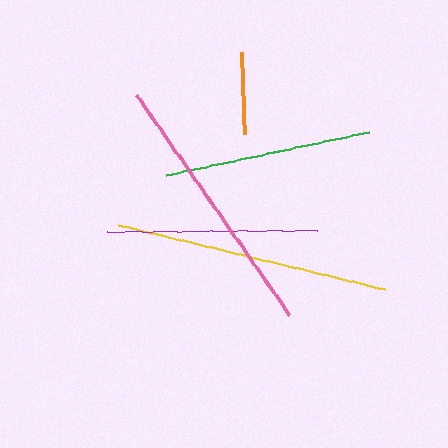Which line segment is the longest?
The yellow line is the longest at approximately 275 pixels.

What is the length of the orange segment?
The orange segment is approximately 82 pixels long.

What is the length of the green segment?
The green segment is approximately 207 pixels long.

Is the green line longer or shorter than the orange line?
The green line is longer than the orange line.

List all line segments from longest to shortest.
From longest to shortest: yellow, pink, purple, green, orange.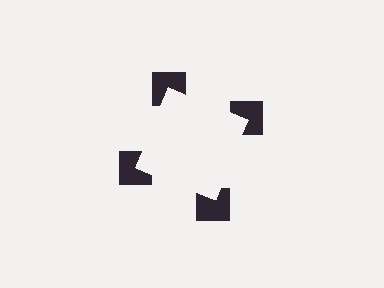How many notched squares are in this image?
There are 4 — one at each vertex of the illusory square.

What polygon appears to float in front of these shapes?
An illusory square — its edges are inferred from the aligned wedge cuts in the notched squares, not physically drawn.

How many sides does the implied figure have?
4 sides.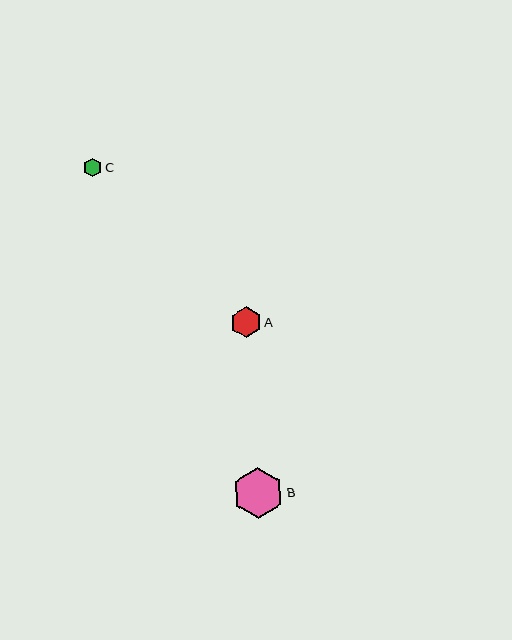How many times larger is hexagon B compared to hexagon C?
Hexagon B is approximately 2.8 times the size of hexagon C.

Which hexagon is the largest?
Hexagon B is the largest with a size of approximately 51 pixels.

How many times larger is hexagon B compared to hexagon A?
Hexagon B is approximately 1.7 times the size of hexagon A.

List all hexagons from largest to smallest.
From largest to smallest: B, A, C.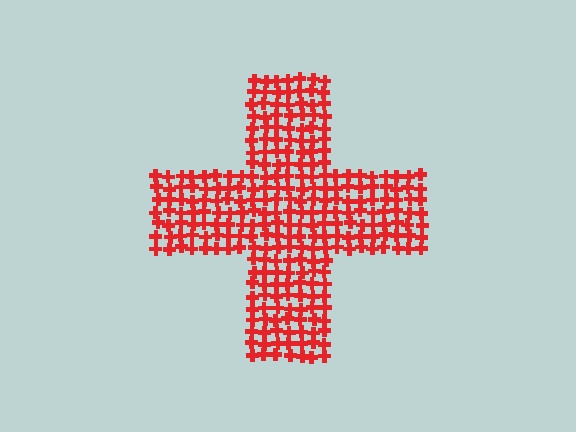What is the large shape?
The large shape is a cross.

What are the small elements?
The small elements are crosses.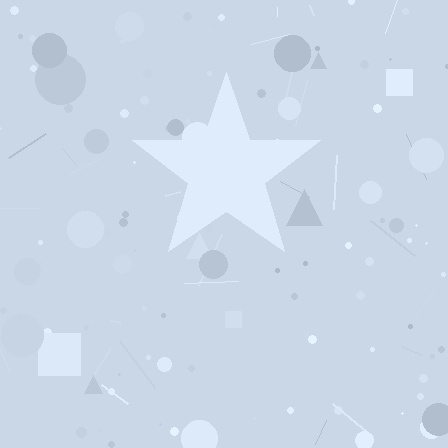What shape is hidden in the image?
A star is hidden in the image.